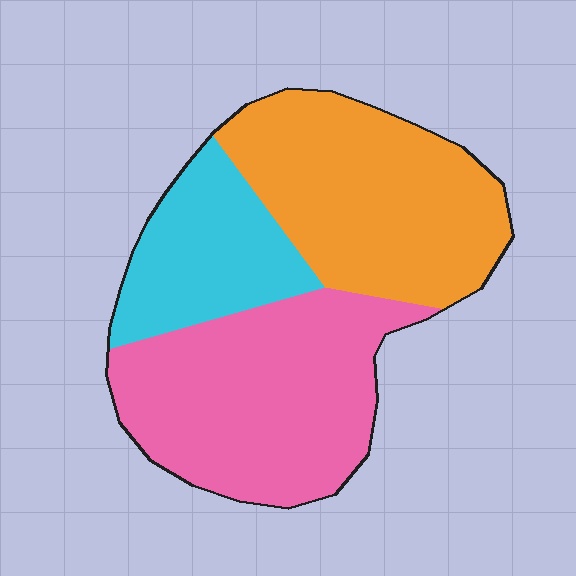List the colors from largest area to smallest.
From largest to smallest: pink, orange, cyan.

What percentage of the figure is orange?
Orange takes up between a third and a half of the figure.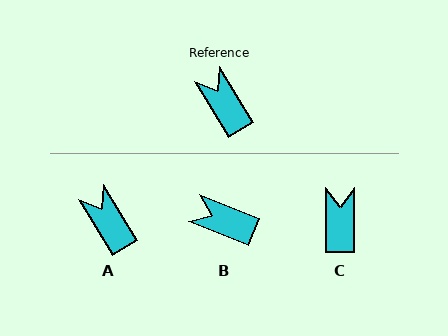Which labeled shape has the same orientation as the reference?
A.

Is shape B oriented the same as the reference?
No, it is off by about 38 degrees.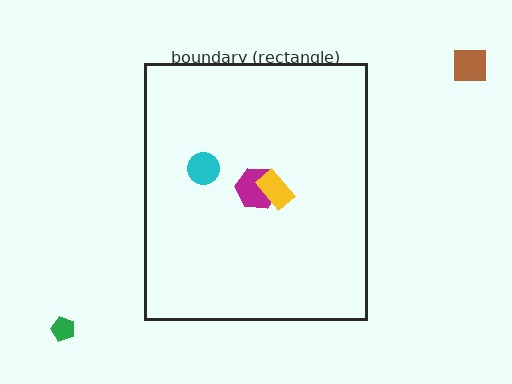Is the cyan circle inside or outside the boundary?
Inside.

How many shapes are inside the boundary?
3 inside, 2 outside.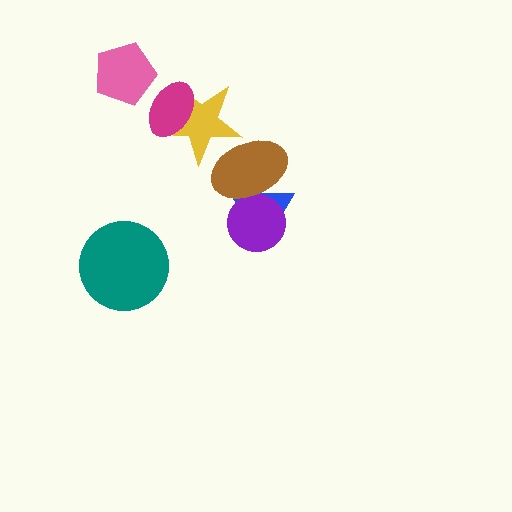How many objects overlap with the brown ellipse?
3 objects overlap with the brown ellipse.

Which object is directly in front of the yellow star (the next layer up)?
The magenta ellipse is directly in front of the yellow star.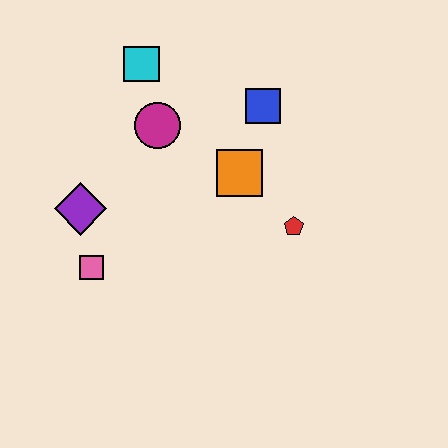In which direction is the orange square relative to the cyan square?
The orange square is below the cyan square.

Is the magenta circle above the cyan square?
No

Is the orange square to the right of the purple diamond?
Yes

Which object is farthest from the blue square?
The pink square is farthest from the blue square.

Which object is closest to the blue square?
The orange square is closest to the blue square.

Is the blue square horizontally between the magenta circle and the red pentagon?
Yes